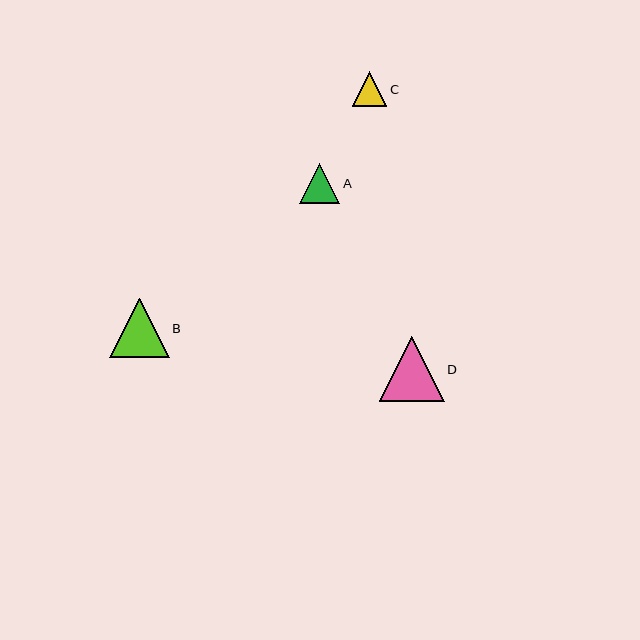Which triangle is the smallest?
Triangle C is the smallest with a size of approximately 35 pixels.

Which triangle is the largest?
Triangle D is the largest with a size of approximately 65 pixels.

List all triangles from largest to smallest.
From largest to smallest: D, B, A, C.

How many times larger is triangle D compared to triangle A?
Triangle D is approximately 1.6 times the size of triangle A.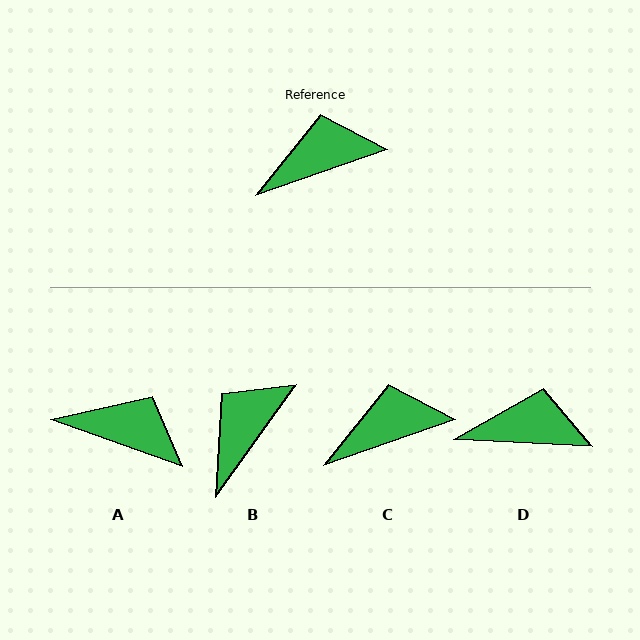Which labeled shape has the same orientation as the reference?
C.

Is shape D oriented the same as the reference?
No, it is off by about 22 degrees.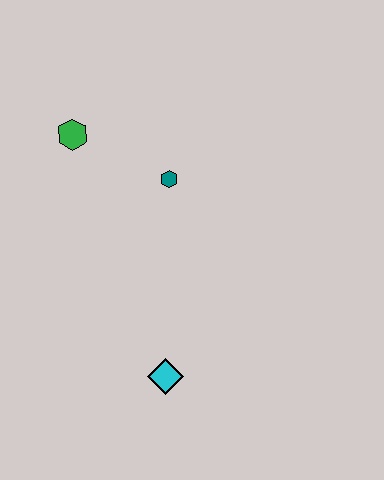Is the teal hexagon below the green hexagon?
Yes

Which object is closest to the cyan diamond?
The teal hexagon is closest to the cyan diamond.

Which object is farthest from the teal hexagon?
The cyan diamond is farthest from the teal hexagon.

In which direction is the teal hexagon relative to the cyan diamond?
The teal hexagon is above the cyan diamond.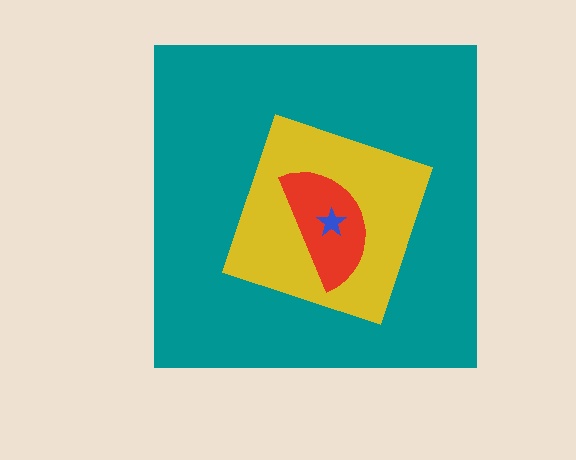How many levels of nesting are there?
4.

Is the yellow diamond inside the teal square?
Yes.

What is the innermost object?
The blue star.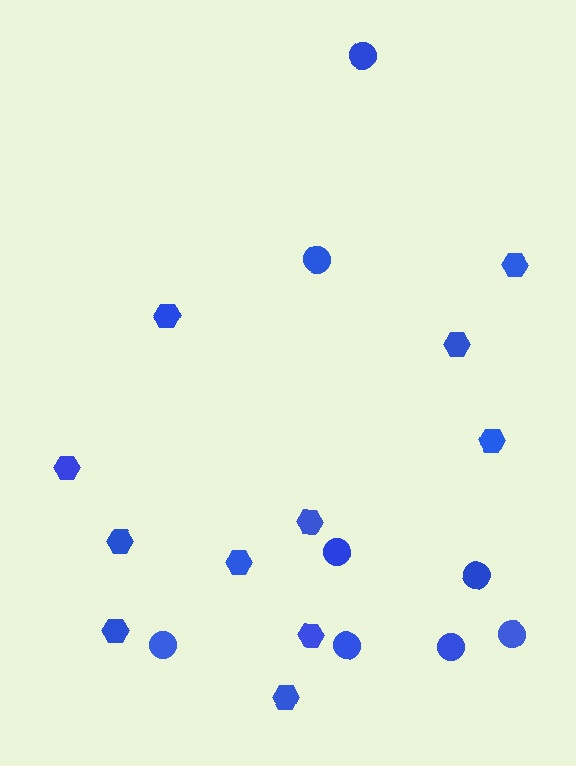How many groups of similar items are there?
There are 2 groups: one group of circles (8) and one group of hexagons (11).